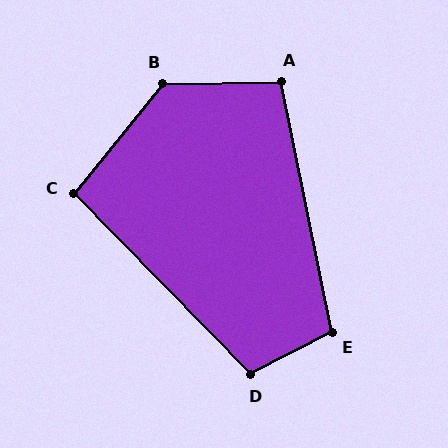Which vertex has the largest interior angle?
B, at approximately 130 degrees.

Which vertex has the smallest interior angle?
C, at approximately 97 degrees.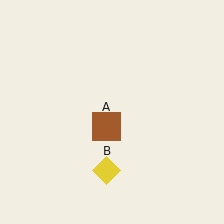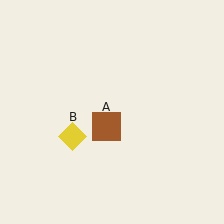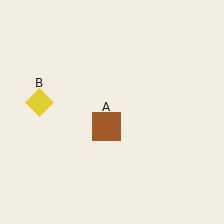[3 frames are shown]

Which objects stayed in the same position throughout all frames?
Brown square (object A) remained stationary.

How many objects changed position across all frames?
1 object changed position: yellow diamond (object B).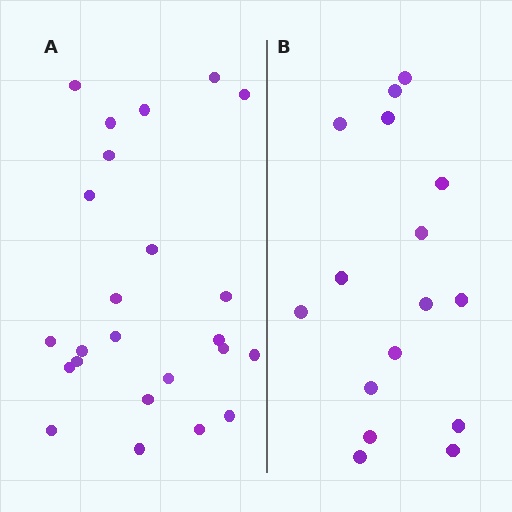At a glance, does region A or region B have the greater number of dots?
Region A (the left region) has more dots.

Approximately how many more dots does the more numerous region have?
Region A has roughly 8 or so more dots than region B.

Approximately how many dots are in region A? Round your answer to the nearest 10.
About 20 dots. (The exact count is 24, which rounds to 20.)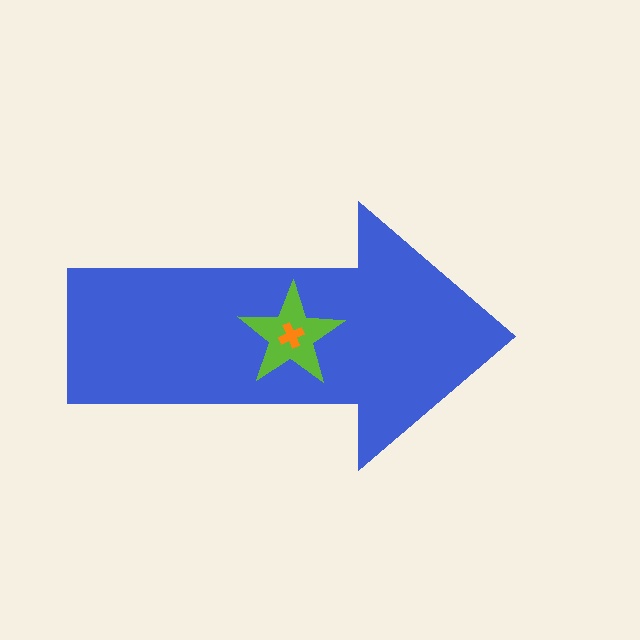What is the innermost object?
The orange cross.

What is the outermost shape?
The blue arrow.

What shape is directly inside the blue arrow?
The lime star.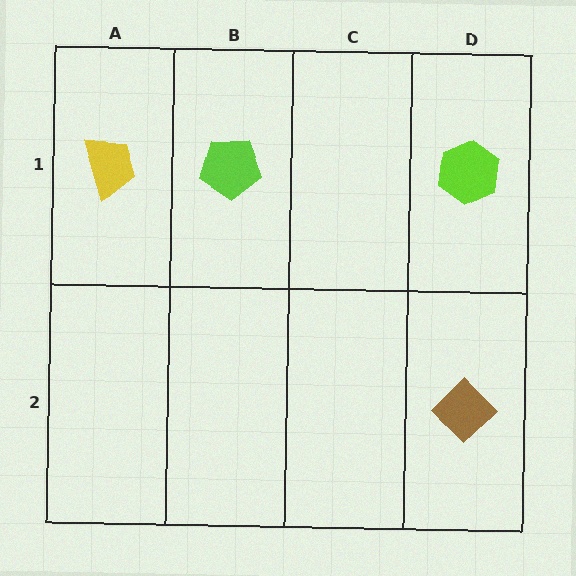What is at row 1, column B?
A lime pentagon.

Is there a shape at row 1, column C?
No, that cell is empty.